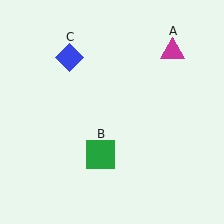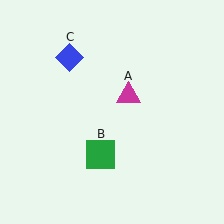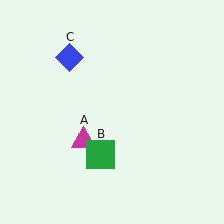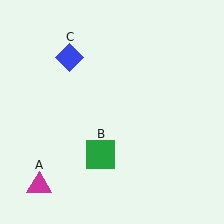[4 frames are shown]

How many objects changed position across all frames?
1 object changed position: magenta triangle (object A).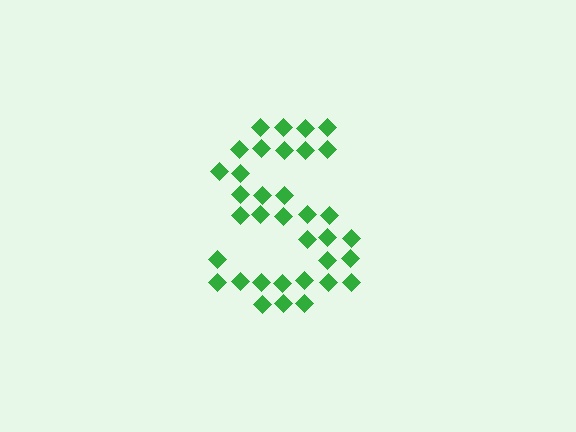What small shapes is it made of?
It is made of small diamonds.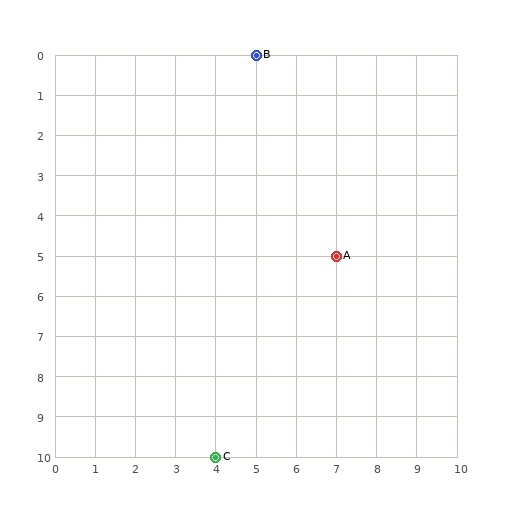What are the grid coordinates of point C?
Point C is at grid coordinates (4, 10).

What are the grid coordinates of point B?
Point B is at grid coordinates (5, 0).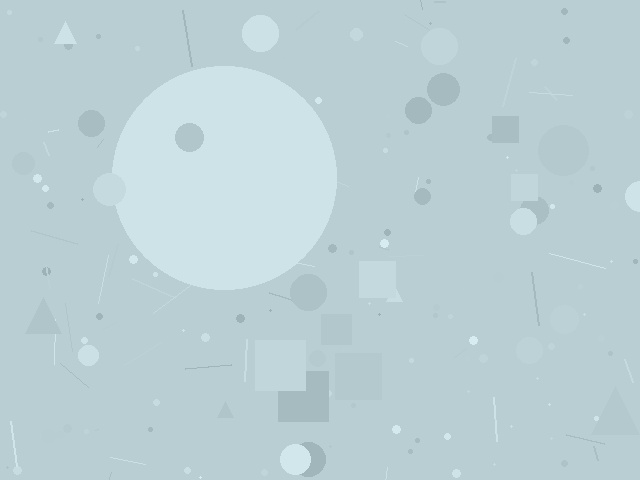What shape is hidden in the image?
A circle is hidden in the image.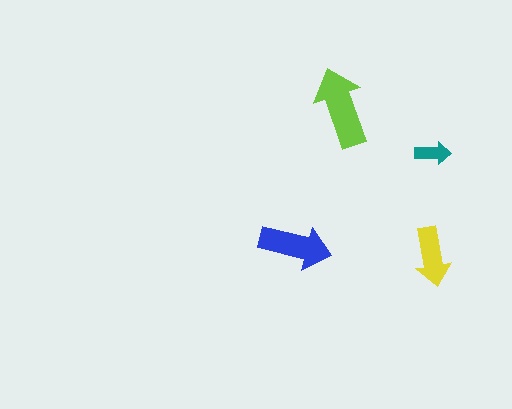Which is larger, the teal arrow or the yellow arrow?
The yellow one.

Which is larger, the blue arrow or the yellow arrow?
The blue one.